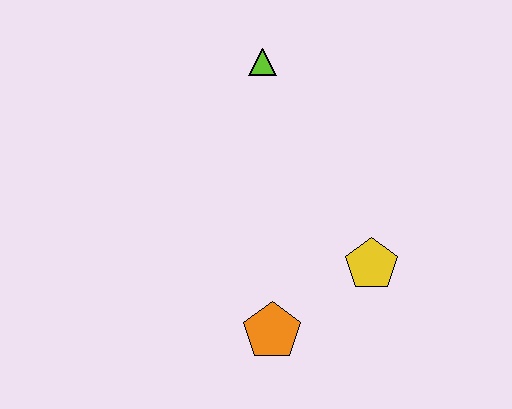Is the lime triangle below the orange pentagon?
No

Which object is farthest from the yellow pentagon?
The lime triangle is farthest from the yellow pentagon.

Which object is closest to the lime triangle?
The yellow pentagon is closest to the lime triangle.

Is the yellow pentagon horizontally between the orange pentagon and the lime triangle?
No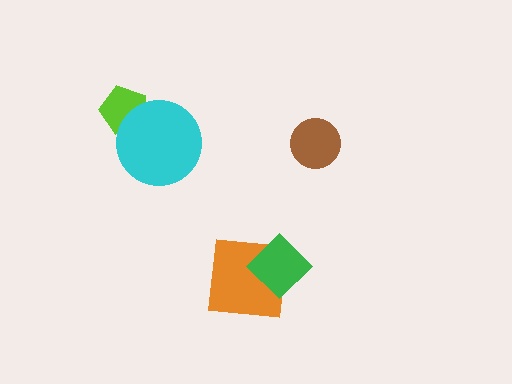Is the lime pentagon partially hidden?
Yes, it is partially covered by another shape.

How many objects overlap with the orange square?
1 object overlaps with the orange square.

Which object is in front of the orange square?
The green diamond is in front of the orange square.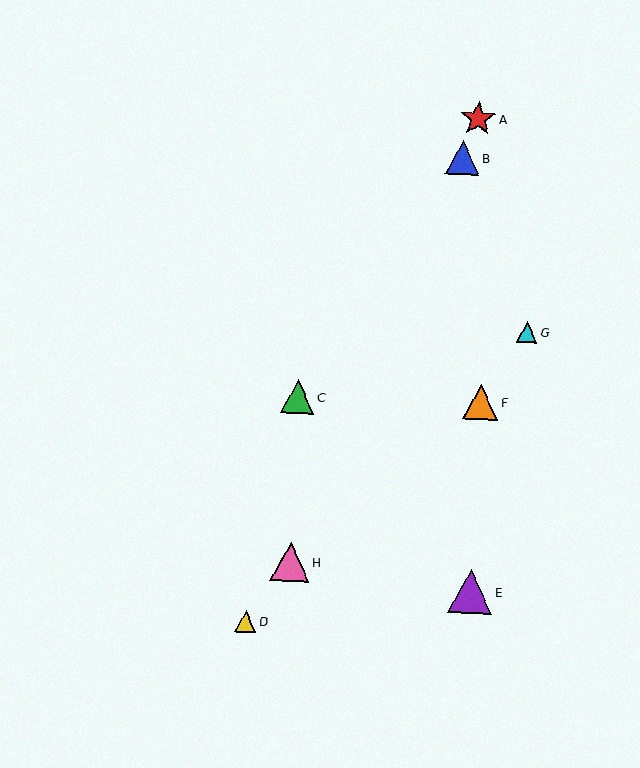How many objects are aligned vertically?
2 objects (C, H) are aligned vertically.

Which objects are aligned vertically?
Objects C, H are aligned vertically.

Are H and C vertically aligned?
Yes, both are at x≈290.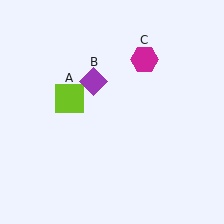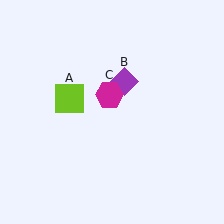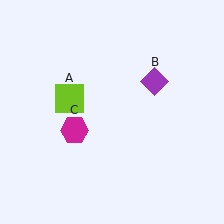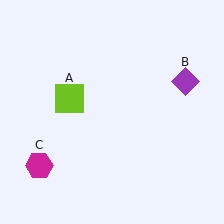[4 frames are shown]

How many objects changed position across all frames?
2 objects changed position: purple diamond (object B), magenta hexagon (object C).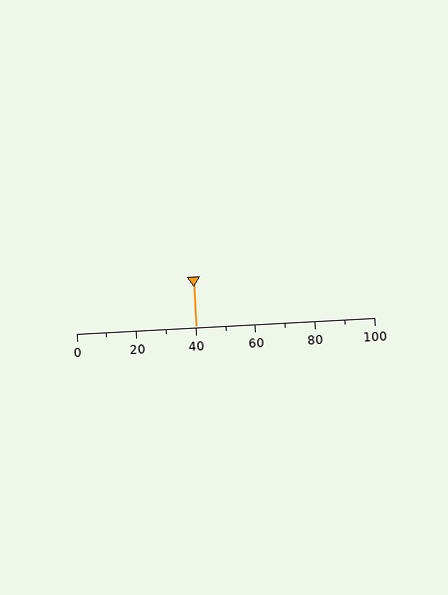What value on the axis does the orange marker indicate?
The marker indicates approximately 40.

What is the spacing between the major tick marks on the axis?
The major ticks are spaced 20 apart.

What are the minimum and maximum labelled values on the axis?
The axis runs from 0 to 100.